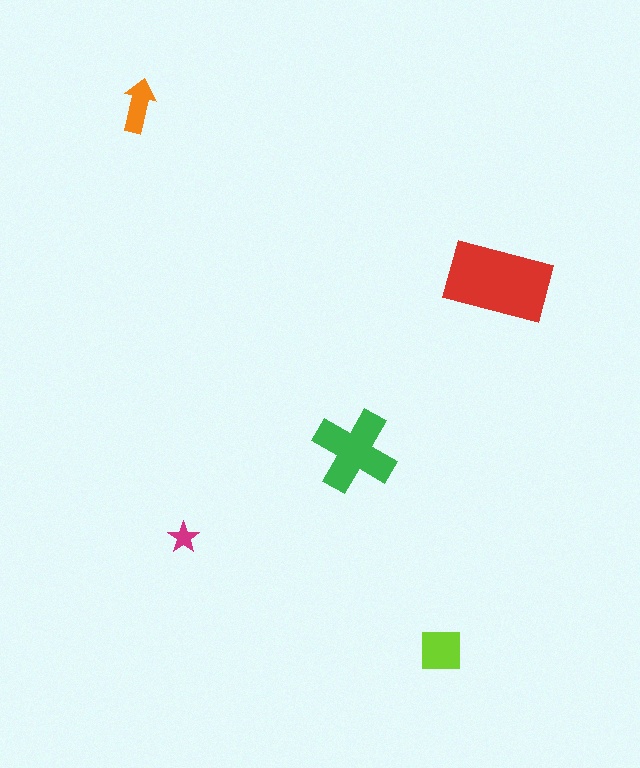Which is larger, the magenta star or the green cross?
The green cross.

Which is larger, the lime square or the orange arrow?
The lime square.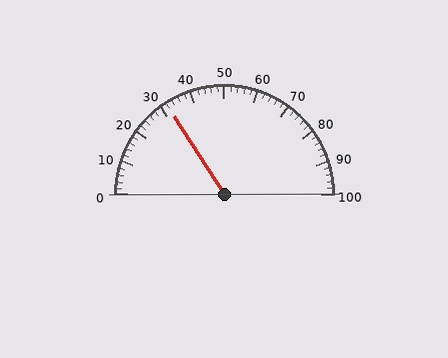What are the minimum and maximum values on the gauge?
The gauge ranges from 0 to 100.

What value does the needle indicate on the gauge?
The needle indicates approximately 32.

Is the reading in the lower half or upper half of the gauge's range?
The reading is in the lower half of the range (0 to 100).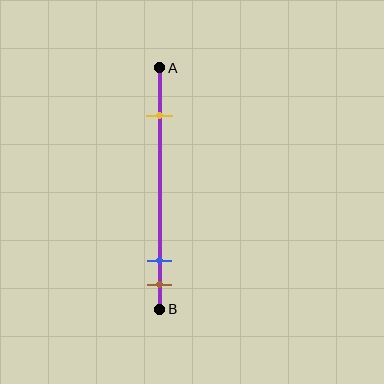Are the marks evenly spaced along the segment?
No, the marks are not evenly spaced.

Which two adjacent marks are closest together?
The blue and brown marks are the closest adjacent pair.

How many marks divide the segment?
There are 3 marks dividing the segment.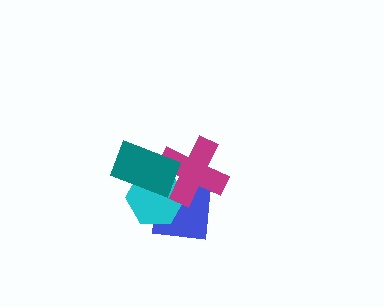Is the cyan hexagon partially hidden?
Yes, it is partially covered by another shape.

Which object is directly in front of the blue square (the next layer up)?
The cyan hexagon is directly in front of the blue square.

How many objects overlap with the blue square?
2 objects overlap with the blue square.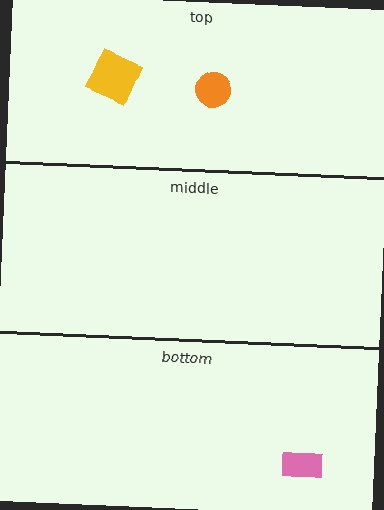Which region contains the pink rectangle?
The bottom region.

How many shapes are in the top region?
2.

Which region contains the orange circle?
The top region.